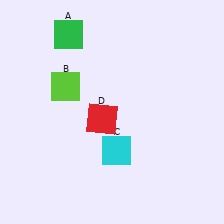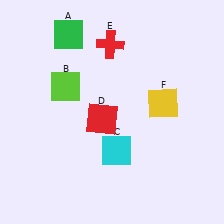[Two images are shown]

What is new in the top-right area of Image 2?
A yellow square (F) was added in the top-right area of Image 2.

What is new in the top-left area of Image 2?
A red cross (E) was added in the top-left area of Image 2.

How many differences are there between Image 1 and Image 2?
There are 2 differences between the two images.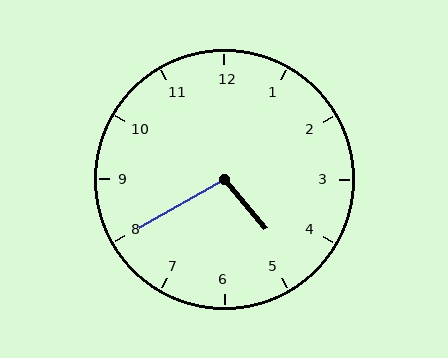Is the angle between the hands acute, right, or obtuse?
It is obtuse.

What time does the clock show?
4:40.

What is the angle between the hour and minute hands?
Approximately 100 degrees.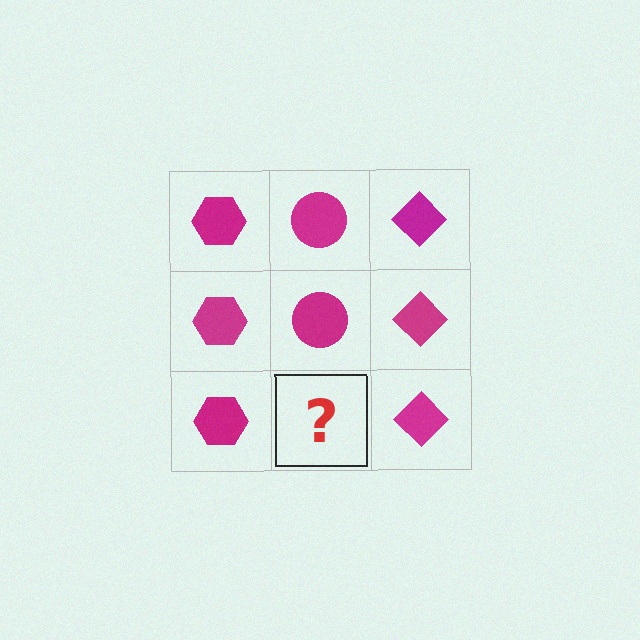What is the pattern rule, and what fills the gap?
The rule is that each column has a consistent shape. The gap should be filled with a magenta circle.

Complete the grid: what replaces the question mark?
The question mark should be replaced with a magenta circle.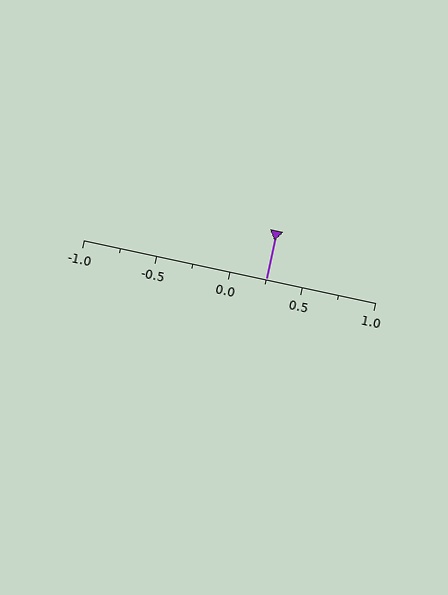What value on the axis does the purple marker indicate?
The marker indicates approximately 0.25.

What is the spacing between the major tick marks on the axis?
The major ticks are spaced 0.5 apart.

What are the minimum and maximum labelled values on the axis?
The axis runs from -1.0 to 1.0.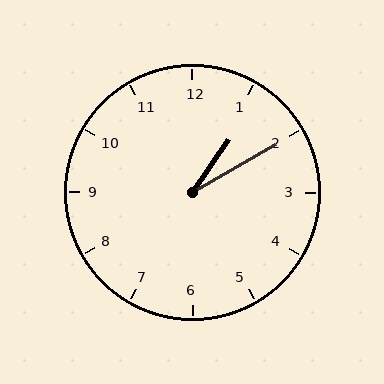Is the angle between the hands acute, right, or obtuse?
It is acute.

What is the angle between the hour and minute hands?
Approximately 25 degrees.